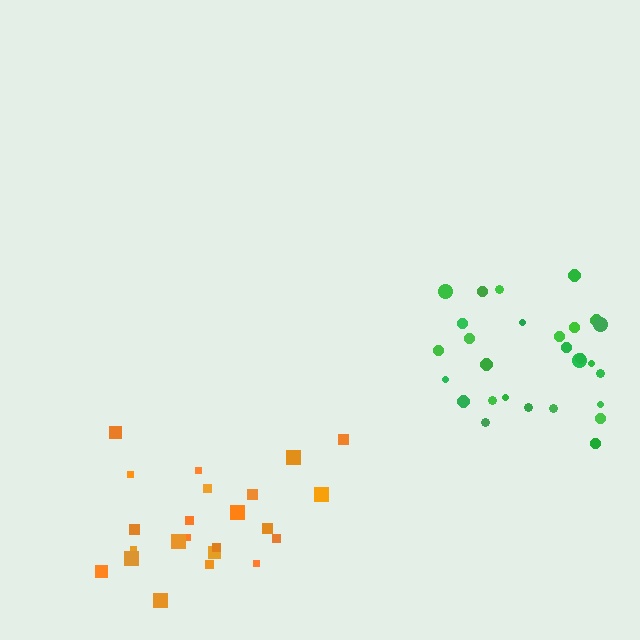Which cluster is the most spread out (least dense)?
Orange.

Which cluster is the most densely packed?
Green.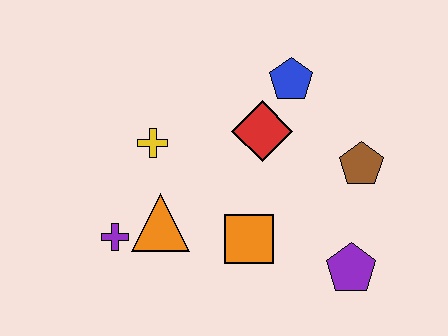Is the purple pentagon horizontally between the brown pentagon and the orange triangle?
Yes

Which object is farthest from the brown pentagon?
The purple cross is farthest from the brown pentagon.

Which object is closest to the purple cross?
The orange triangle is closest to the purple cross.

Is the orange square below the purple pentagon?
No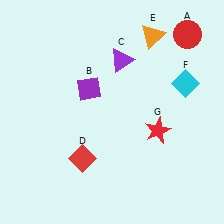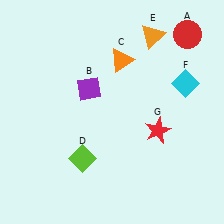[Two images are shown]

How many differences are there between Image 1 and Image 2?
There are 2 differences between the two images.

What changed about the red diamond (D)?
In Image 1, D is red. In Image 2, it changed to lime.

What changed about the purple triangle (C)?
In Image 1, C is purple. In Image 2, it changed to orange.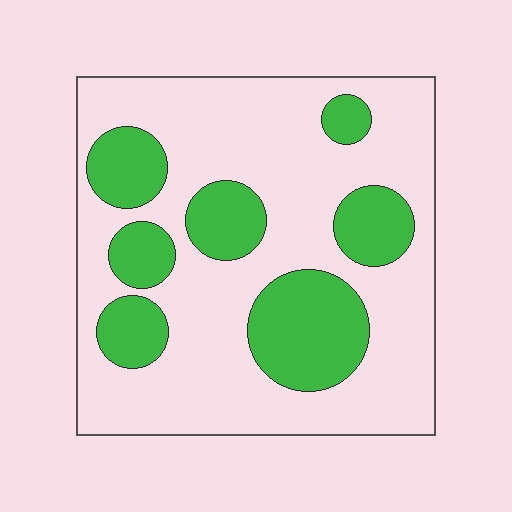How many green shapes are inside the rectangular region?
7.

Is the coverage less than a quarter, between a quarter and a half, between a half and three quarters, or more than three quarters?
Between a quarter and a half.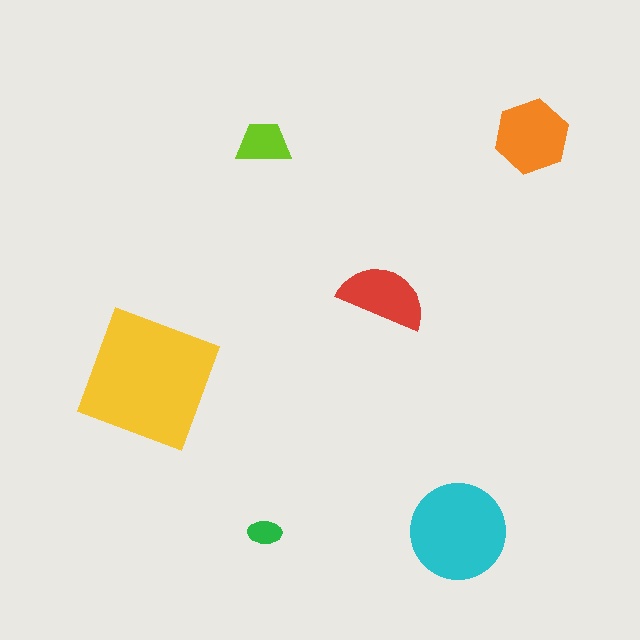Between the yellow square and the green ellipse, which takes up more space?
The yellow square.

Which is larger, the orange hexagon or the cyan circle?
The cyan circle.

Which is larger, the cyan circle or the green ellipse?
The cyan circle.